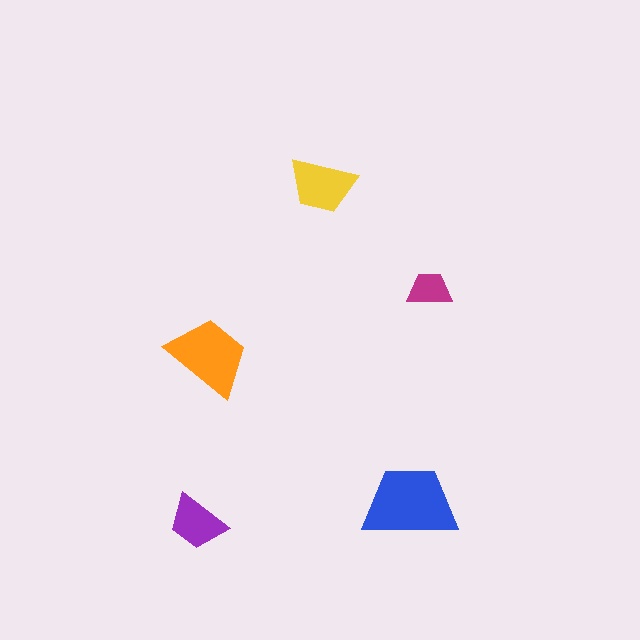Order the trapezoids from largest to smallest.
the blue one, the orange one, the yellow one, the purple one, the magenta one.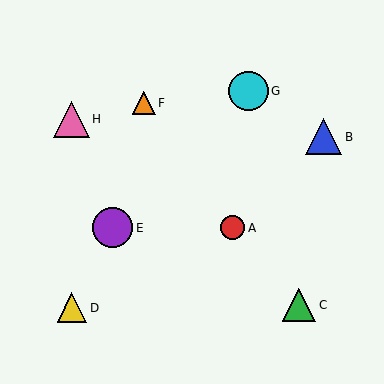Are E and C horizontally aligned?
No, E is at y≈228 and C is at y≈305.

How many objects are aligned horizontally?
2 objects (A, E) are aligned horizontally.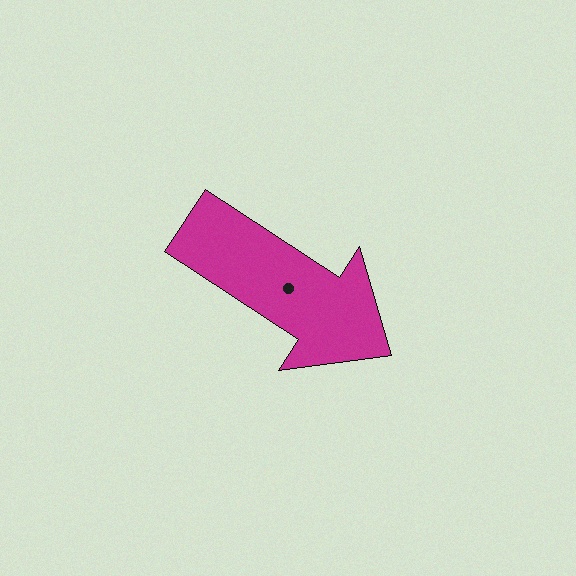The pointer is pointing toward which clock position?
Roughly 4 o'clock.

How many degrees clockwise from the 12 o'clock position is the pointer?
Approximately 123 degrees.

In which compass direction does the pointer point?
Southeast.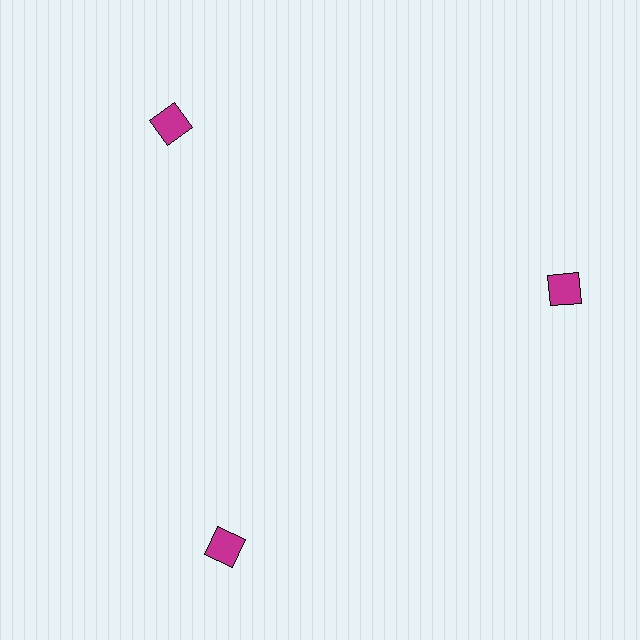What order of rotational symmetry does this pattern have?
This pattern has 3-fold rotational symmetry.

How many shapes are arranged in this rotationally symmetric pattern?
There are 3 shapes, arranged in 3 groups of 1.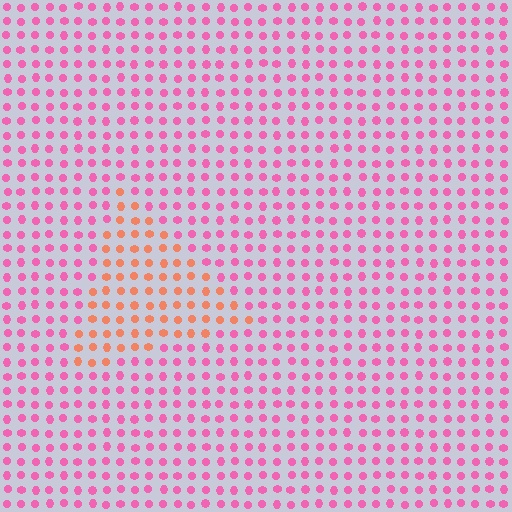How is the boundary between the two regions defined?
The boundary is defined purely by a slight shift in hue (about 47 degrees). Spacing, size, and orientation are identical on both sides.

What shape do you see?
I see a triangle.